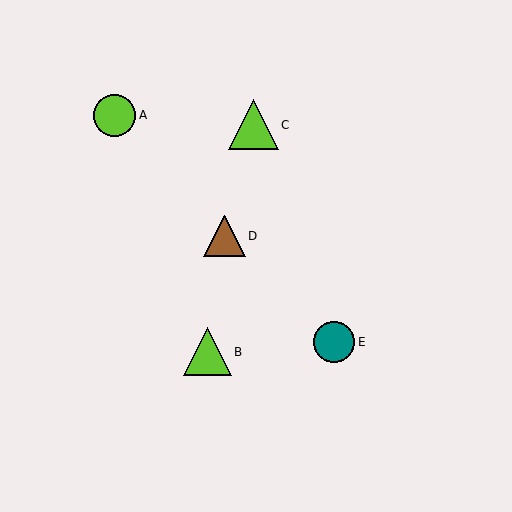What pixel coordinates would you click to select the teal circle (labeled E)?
Click at (334, 342) to select the teal circle E.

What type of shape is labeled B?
Shape B is a lime triangle.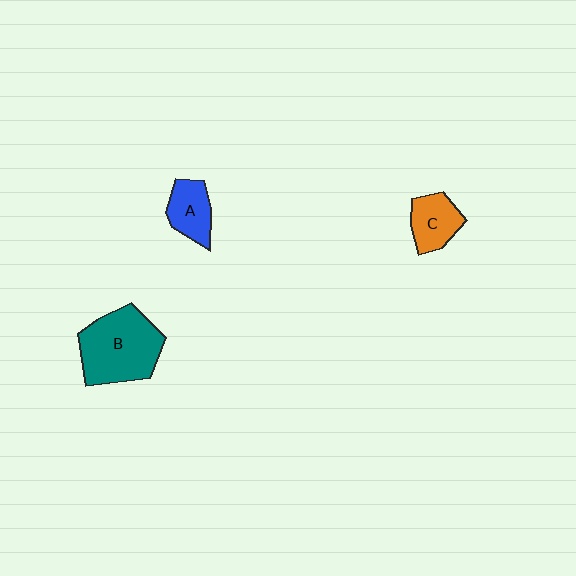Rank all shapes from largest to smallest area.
From largest to smallest: B (teal), C (orange), A (blue).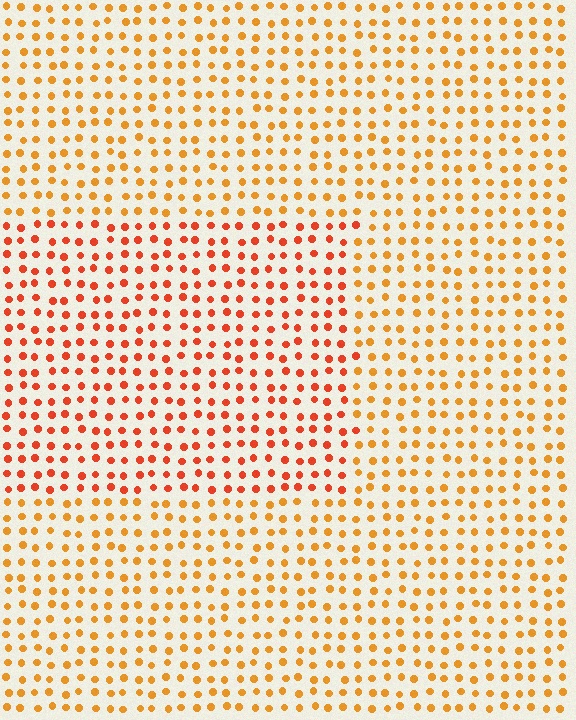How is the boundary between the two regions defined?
The boundary is defined purely by a slight shift in hue (about 27 degrees). Spacing, size, and orientation are identical on both sides.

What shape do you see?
I see a rectangle.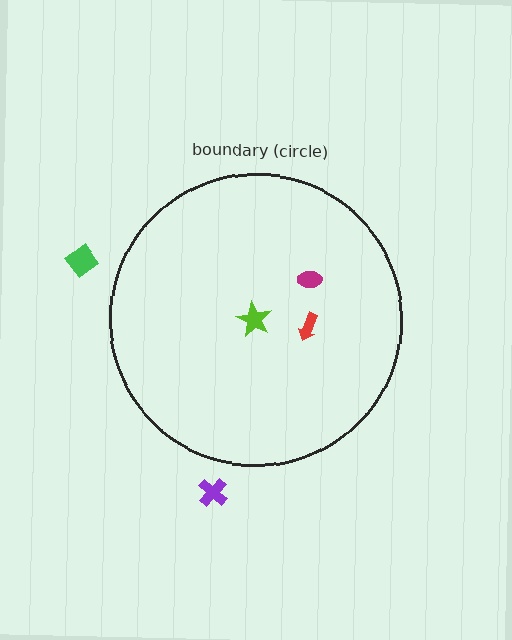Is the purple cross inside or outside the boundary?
Outside.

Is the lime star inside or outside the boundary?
Inside.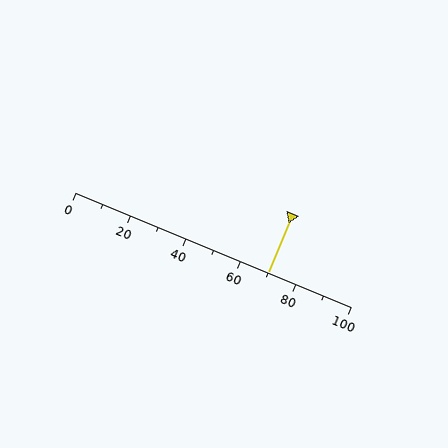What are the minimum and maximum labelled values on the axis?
The axis runs from 0 to 100.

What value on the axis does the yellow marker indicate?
The marker indicates approximately 70.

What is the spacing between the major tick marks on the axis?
The major ticks are spaced 20 apart.